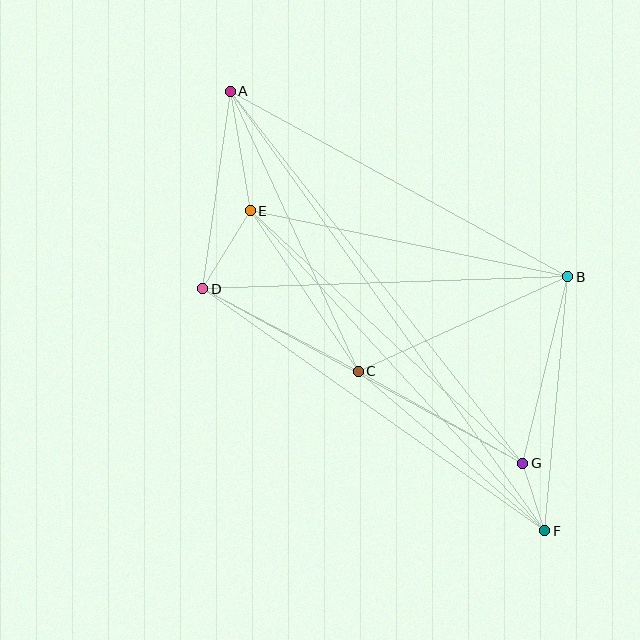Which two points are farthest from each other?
Points A and F are farthest from each other.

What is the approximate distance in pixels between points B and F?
The distance between B and F is approximately 255 pixels.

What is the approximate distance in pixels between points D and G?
The distance between D and G is approximately 364 pixels.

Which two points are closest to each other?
Points F and G are closest to each other.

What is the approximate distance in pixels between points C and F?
The distance between C and F is approximately 245 pixels.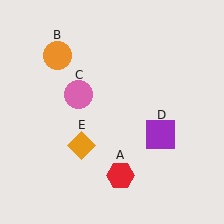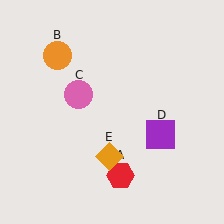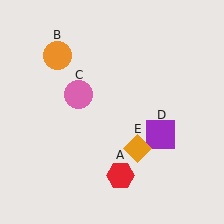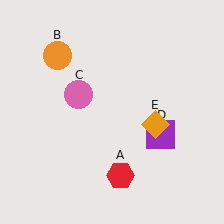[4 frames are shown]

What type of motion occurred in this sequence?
The orange diamond (object E) rotated counterclockwise around the center of the scene.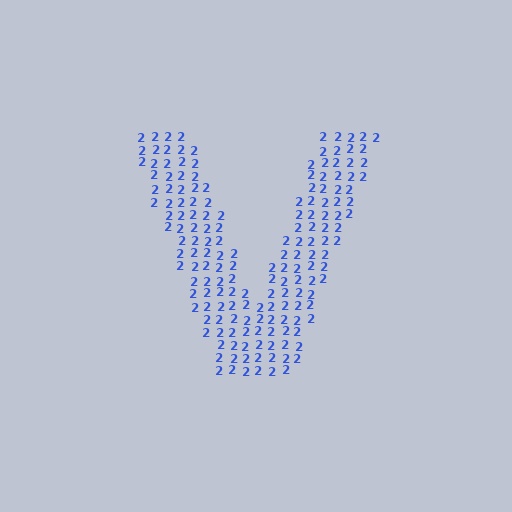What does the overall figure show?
The overall figure shows the letter V.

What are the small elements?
The small elements are digit 2's.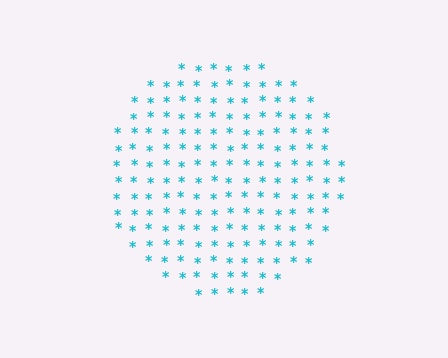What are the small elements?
The small elements are asterisks.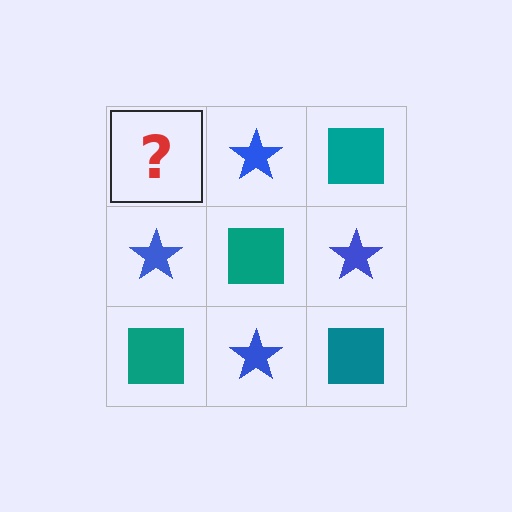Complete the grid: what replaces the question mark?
The question mark should be replaced with a teal square.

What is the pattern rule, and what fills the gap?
The rule is that it alternates teal square and blue star in a checkerboard pattern. The gap should be filled with a teal square.